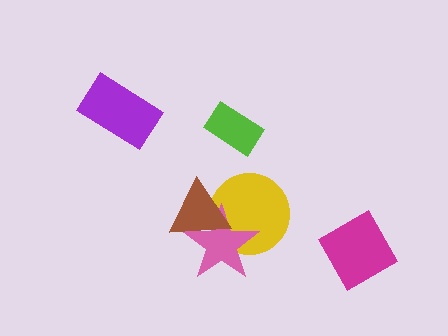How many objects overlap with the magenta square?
0 objects overlap with the magenta square.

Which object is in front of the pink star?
The brown triangle is in front of the pink star.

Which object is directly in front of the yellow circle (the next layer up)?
The pink star is directly in front of the yellow circle.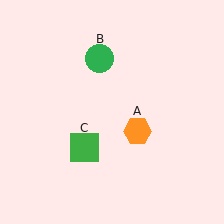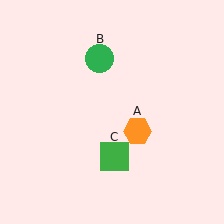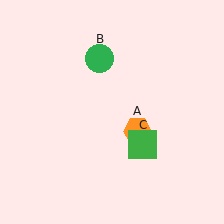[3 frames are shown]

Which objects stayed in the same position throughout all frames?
Orange hexagon (object A) and green circle (object B) remained stationary.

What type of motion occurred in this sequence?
The green square (object C) rotated counterclockwise around the center of the scene.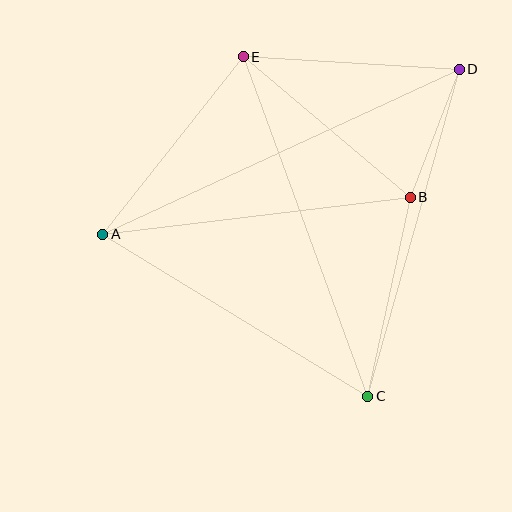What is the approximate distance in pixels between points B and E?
The distance between B and E is approximately 218 pixels.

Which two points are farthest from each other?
Points A and D are farthest from each other.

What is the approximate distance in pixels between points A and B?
The distance between A and B is approximately 310 pixels.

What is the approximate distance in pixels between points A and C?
The distance between A and C is approximately 310 pixels.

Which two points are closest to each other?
Points B and D are closest to each other.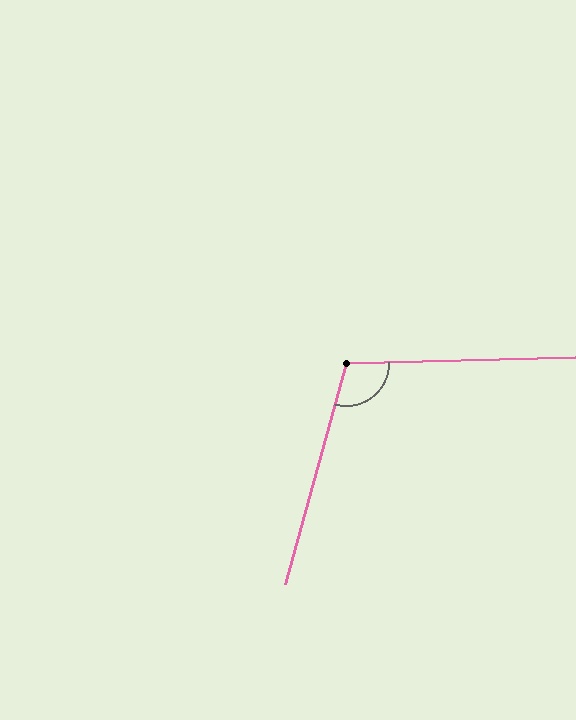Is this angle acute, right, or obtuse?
It is obtuse.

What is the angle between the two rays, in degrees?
Approximately 107 degrees.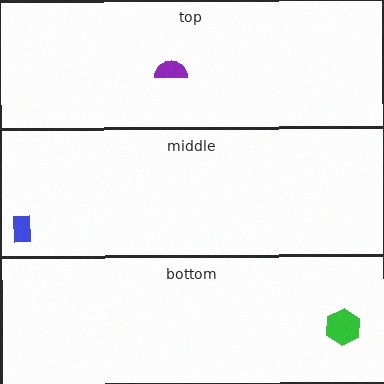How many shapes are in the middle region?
1.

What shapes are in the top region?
The purple semicircle.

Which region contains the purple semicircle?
The top region.